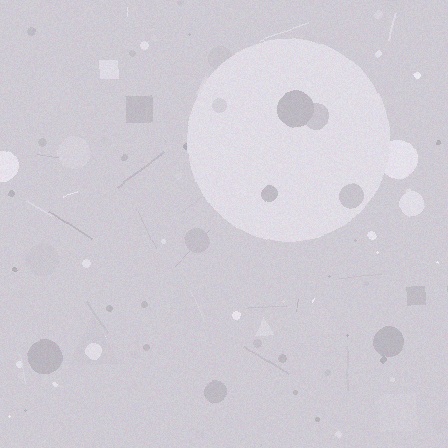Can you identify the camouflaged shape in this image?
The camouflaged shape is a circle.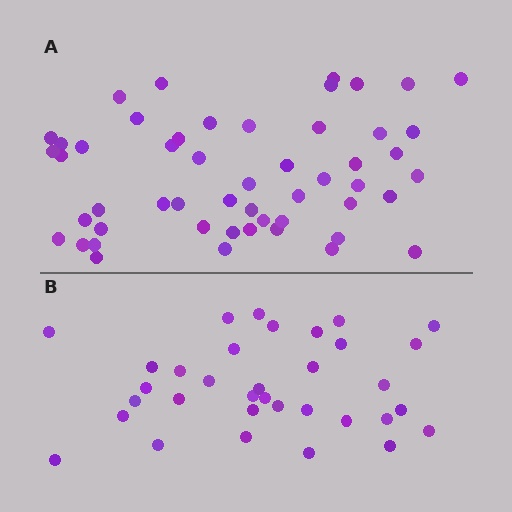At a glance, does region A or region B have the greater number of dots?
Region A (the top region) has more dots.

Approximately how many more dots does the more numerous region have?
Region A has approximately 20 more dots than region B.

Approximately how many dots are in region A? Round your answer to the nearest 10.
About 50 dots. (The exact count is 52, which rounds to 50.)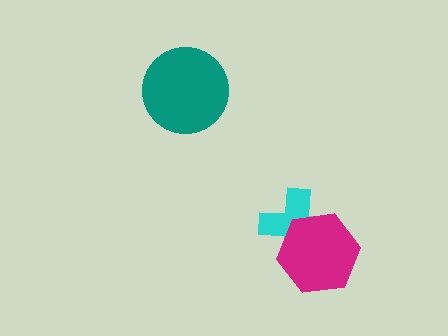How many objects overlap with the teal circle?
0 objects overlap with the teal circle.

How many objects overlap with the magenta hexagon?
1 object overlaps with the magenta hexagon.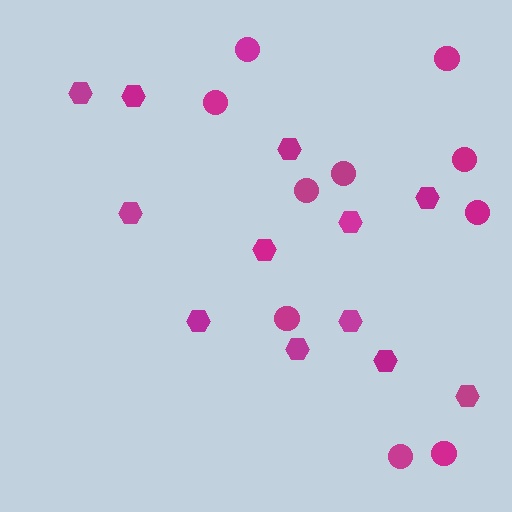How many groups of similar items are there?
There are 2 groups: one group of circles (10) and one group of hexagons (12).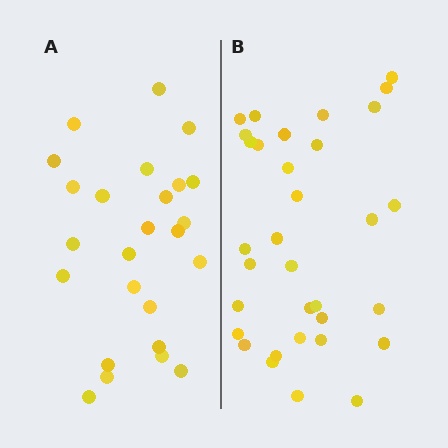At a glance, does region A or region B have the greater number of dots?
Region B (the right region) has more dots.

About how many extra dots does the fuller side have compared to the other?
Region B has roughly 8 or so more dots than region A.